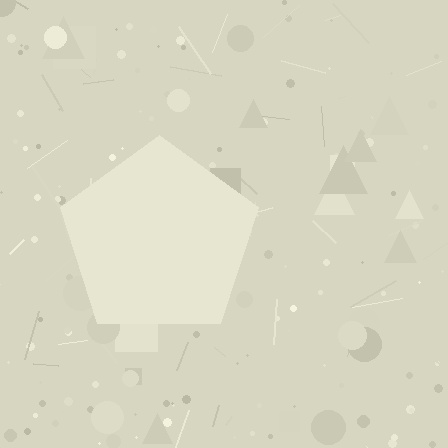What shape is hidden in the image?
A pentagon is hidden in the image.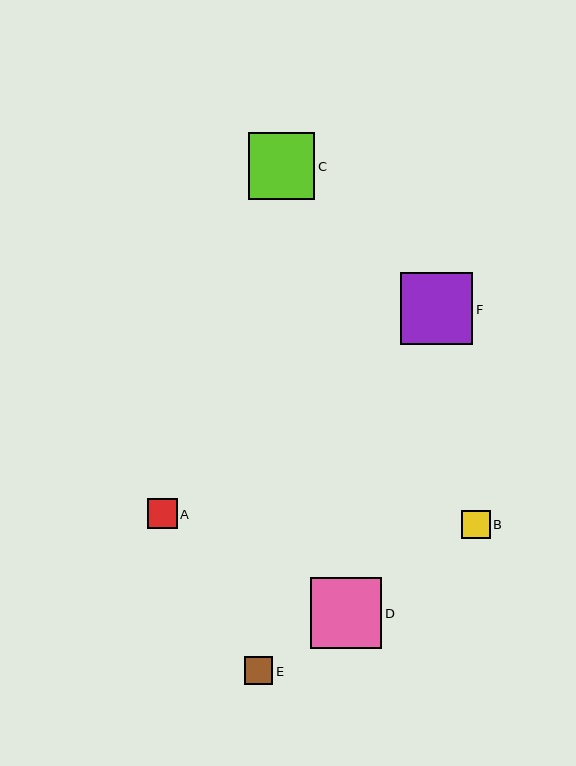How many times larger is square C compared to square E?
Square C is approximately 2.3 times the size of square E.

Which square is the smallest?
Square B is the smallest with a size of approximately 28 pixels.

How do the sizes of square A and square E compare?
Square A and square E are approximately the same size.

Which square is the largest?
Square F is the largest with a size of approximately 72 pixels.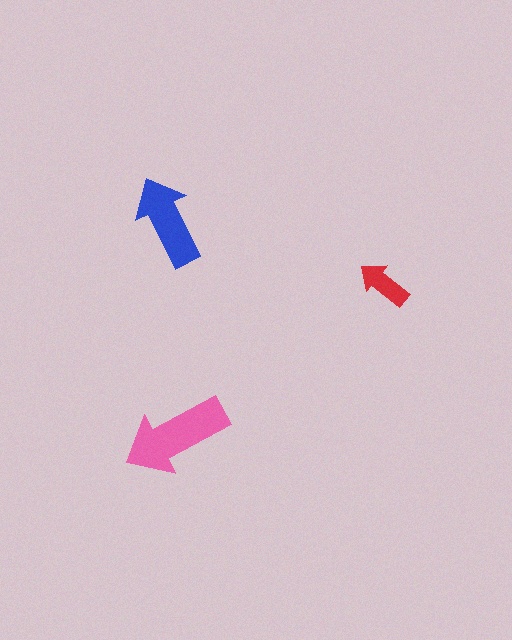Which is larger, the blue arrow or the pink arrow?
The pink one.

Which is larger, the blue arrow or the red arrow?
The blue one.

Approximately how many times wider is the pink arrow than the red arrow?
About 2 times wider.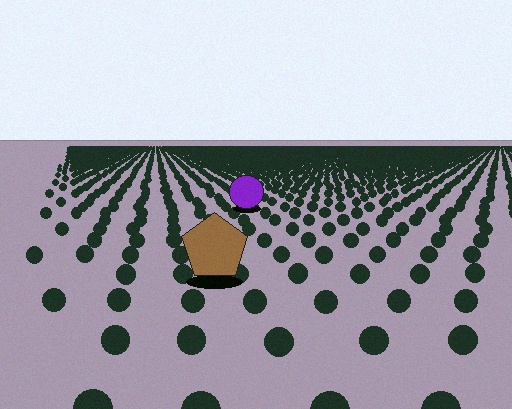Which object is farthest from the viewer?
The purple circle is farthest from the viewer. It appears smaller and the ground texture around it is denser.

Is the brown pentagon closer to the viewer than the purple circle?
Yes. The brown pentagon is closer — you can tell from the texture gradient: the ground texture is coarser near it.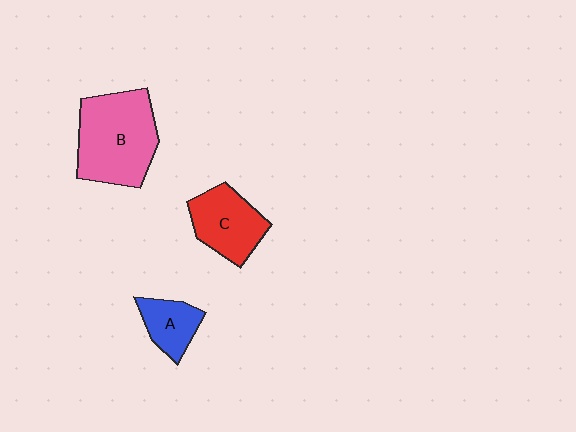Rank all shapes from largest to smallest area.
From largest to smallest: B (pink), C (red), A (blue).